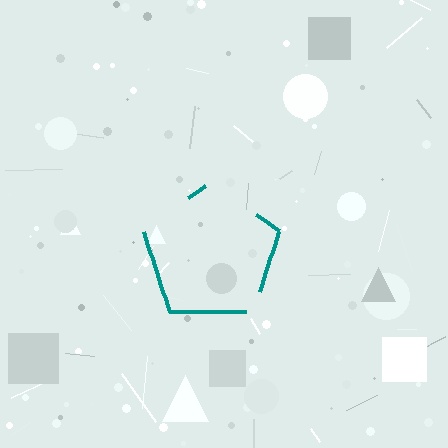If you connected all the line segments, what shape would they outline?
They would outline a pentagon.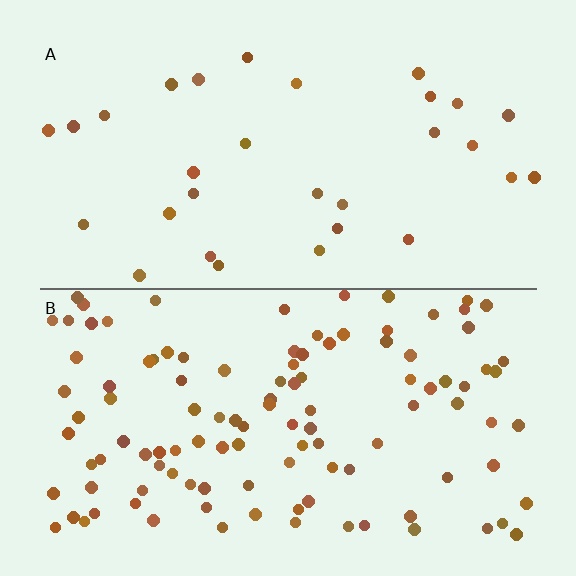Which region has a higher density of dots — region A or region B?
B (the bottom).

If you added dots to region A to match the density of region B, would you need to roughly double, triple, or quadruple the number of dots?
Approximately quadruple.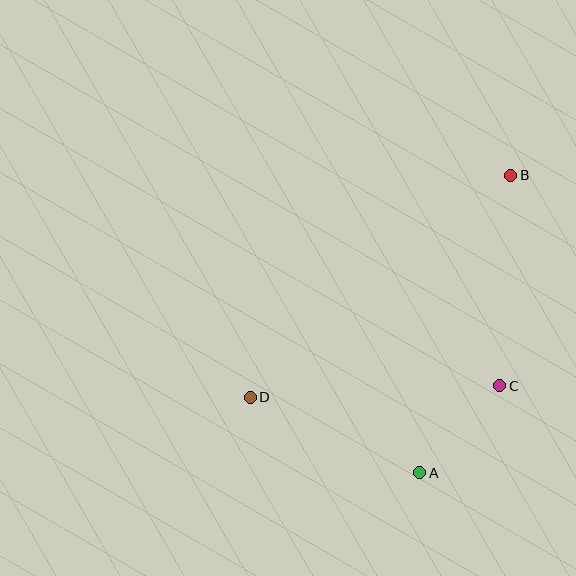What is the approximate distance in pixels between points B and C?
The distance between B and C is approximately 211 pixels.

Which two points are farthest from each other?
Points B and D are farthest from each other.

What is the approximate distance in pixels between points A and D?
The distance between A and D is approximately 185 pixels.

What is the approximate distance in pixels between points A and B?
The distance between A and B is approximately 311 pixels.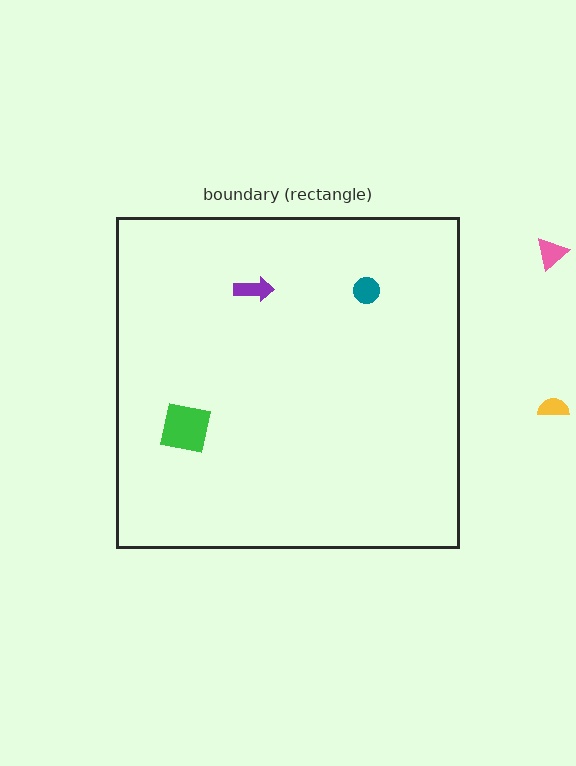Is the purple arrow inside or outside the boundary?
Inside.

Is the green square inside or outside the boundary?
Inside.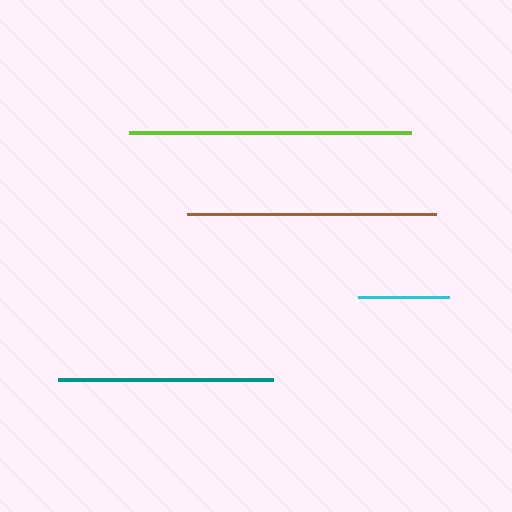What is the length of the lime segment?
The lime segment is approximately 282 pixels long.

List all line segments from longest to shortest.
From longest to shortest: lime, brown, teal, cyan.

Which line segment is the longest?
The lime line is the longest at approximately 282 pixels.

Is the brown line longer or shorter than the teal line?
The brown line is longer than the teal line.